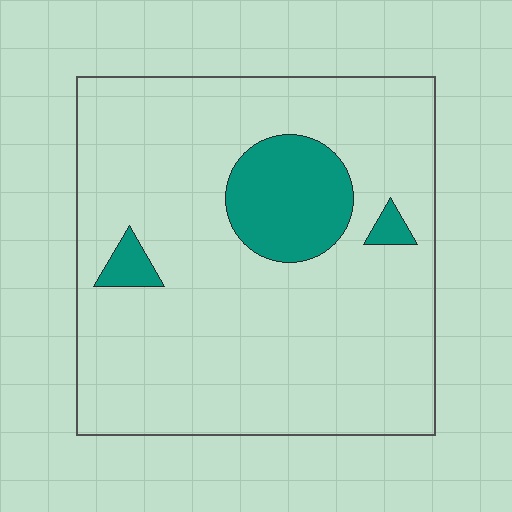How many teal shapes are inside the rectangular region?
3.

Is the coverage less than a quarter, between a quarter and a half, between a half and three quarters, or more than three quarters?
Less than a quarter.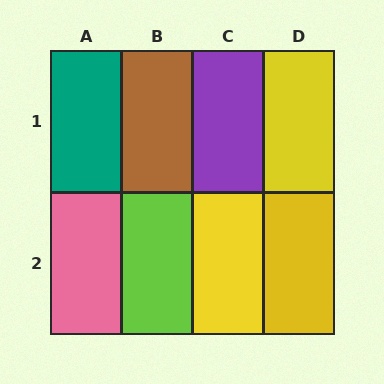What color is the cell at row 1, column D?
Yellow.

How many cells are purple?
1 cell is purple.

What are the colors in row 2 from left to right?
Pink, lime, yellow, yellow.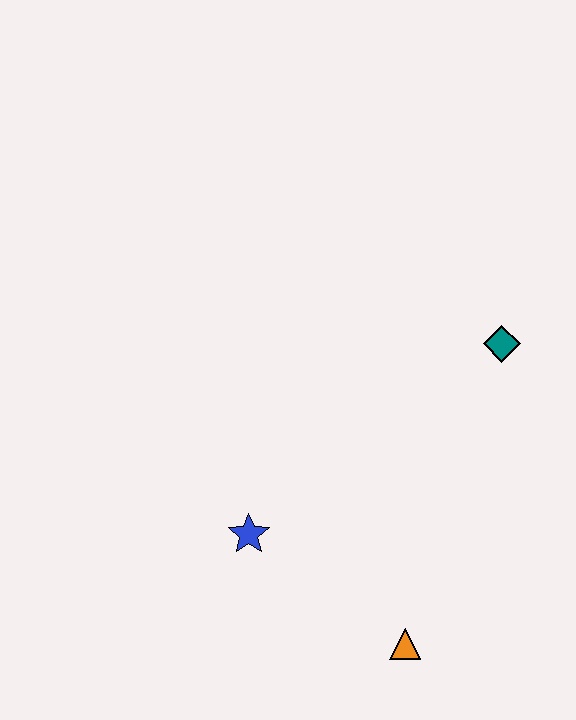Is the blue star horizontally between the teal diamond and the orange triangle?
No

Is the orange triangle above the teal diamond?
No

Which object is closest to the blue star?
The orange triangle is closest to the blue star.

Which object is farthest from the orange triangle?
The teal diamond is farthest from the orange triangle.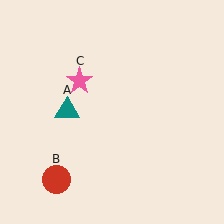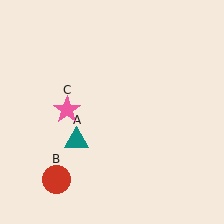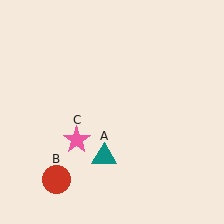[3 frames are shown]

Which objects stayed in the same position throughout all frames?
Red circle (object B) remained stationary.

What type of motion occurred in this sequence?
The teal triangle (object A), pink star (object C) rotated counterclockwise around the center of the scene.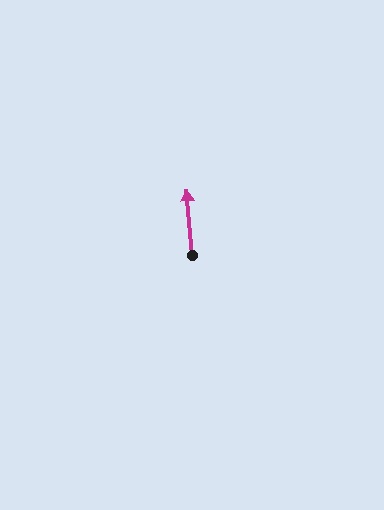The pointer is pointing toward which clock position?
Roughly 12 o'clock.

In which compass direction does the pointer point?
North.